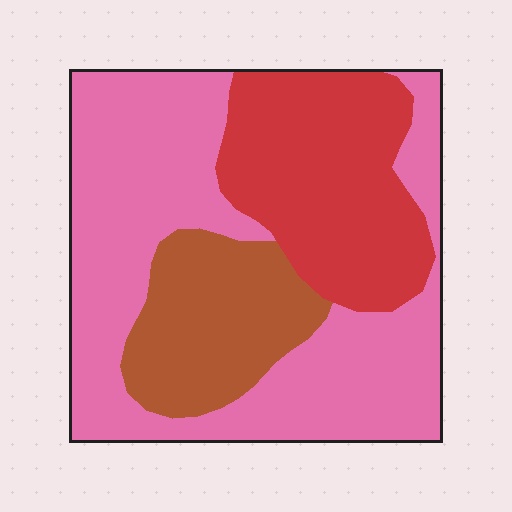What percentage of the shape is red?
Red covers roughly 30% of the shape.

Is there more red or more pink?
Pink.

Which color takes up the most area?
Pink, at roughly 55%.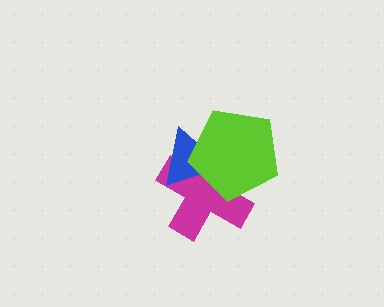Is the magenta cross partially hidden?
Yes, it is partially covered by another shape.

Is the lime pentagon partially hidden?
No, no other shape covers it.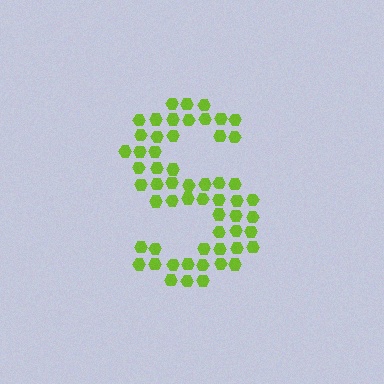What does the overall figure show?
The overall figure shows the letter S.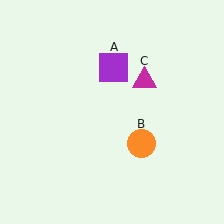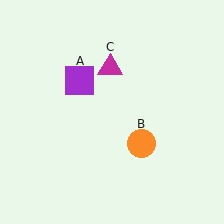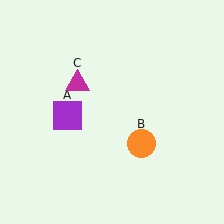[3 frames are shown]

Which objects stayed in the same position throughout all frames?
Orange circle (object B) remained stationary.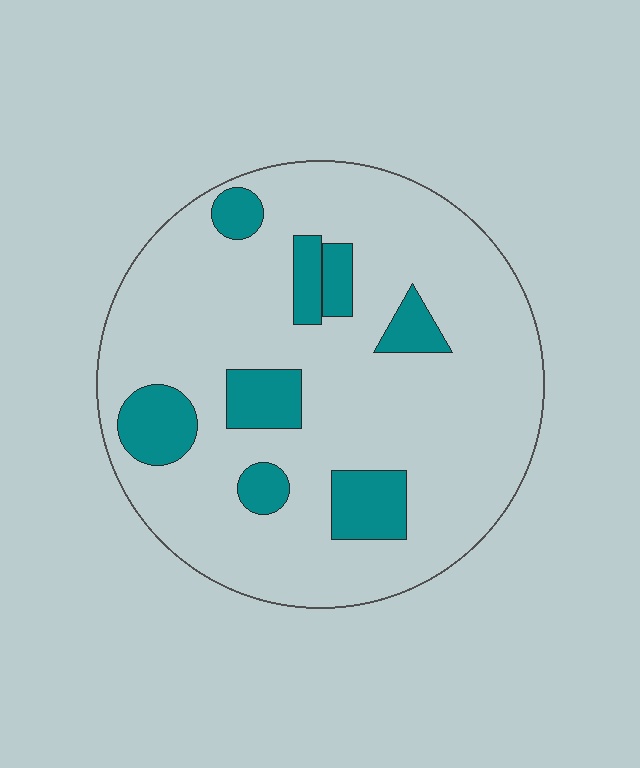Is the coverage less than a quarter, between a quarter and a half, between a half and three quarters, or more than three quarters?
Less than a quarter.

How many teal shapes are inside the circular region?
8.